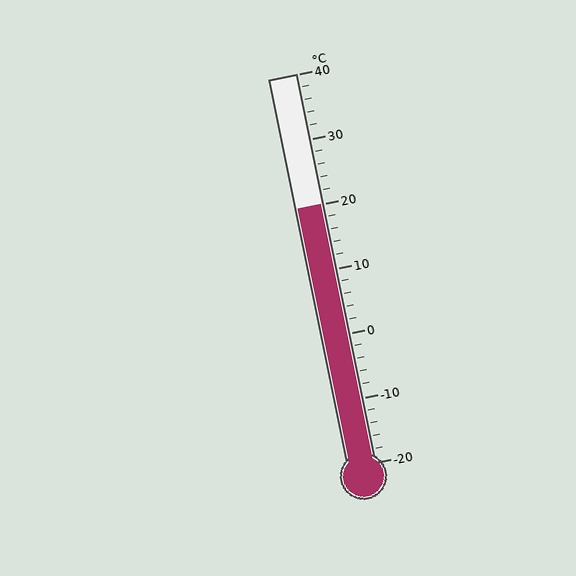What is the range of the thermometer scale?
The thermometer scale ranges from -20°C to 40°C.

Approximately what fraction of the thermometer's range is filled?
The thermometer is filled to approximately 65% of its range.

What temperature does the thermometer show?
The thermometer shows approximately 20°C.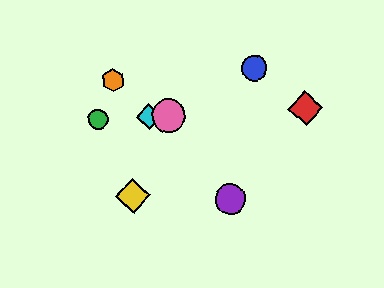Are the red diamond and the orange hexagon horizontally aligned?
No, the red diamond is at y≈109 and the orange hexagon is at y≈80.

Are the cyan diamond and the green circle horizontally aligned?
Yes, both are at y≈117.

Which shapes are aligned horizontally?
The red diamond, the green circle, the cyan diamond, the pink circle are aligned horizontally.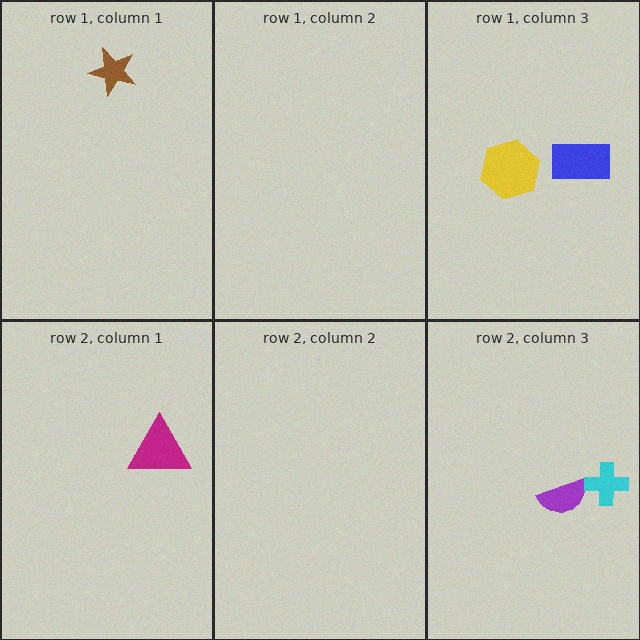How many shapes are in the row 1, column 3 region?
2.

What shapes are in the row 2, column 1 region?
The magenta triangle.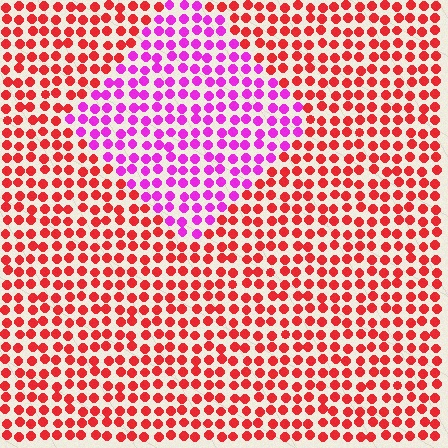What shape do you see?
I see a diamond.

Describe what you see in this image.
The image is filled with small red elements in a uniform arrangement. A diamond-shaped region is visible where the elements are tinted to a slightly different hue, forming a subtle color boundary.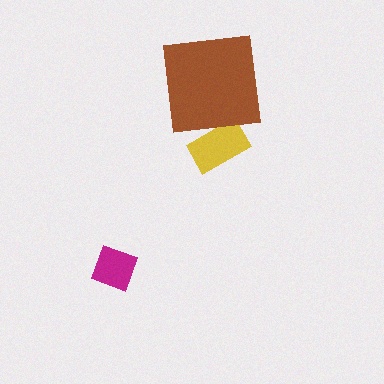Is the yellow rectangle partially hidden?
Yes, it is partially covered by another shape.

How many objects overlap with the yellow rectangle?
1 object overlaps with the yellow rectangle.